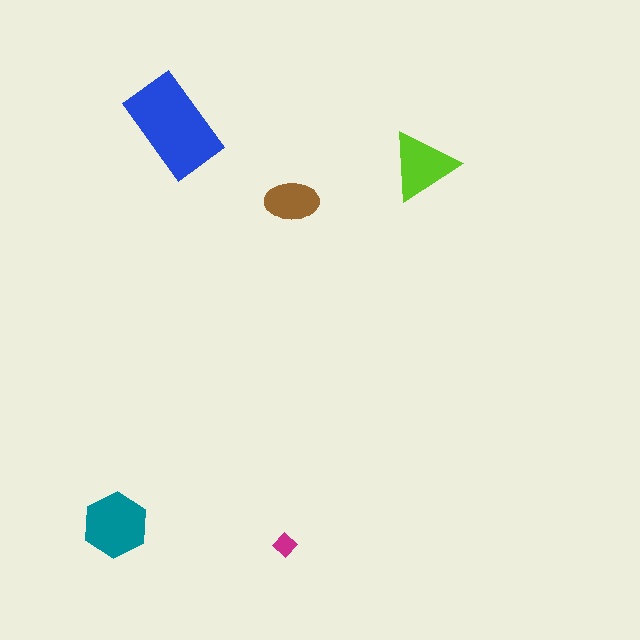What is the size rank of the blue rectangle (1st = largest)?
1st.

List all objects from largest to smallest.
The blue rectangle, the teal hexagon, the lime triangle, the brown ellipse, the magenta diamond.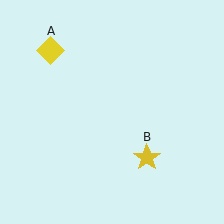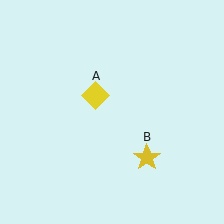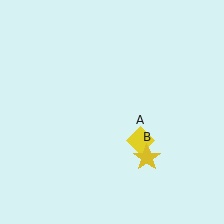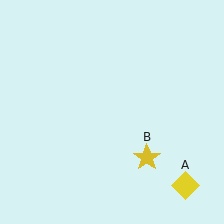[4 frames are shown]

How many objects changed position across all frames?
1 object changed position: yellow diamond (object A).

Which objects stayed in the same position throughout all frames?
Yellow star (object B) remained stationary.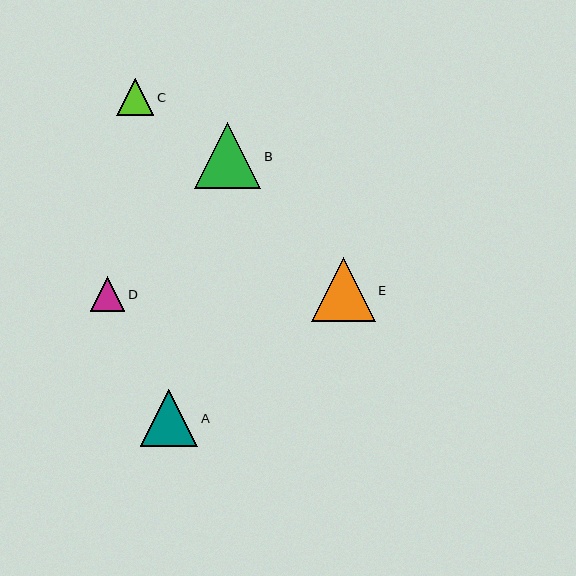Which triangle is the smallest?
Triangle D is the smallest with a size of approximately 34 pixels.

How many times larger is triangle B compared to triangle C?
Triangle B is approximately 1.8 times the size of triangle C.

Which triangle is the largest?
Triangle B is the largest with a size of approximately 66 pixels.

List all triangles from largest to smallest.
From largest to smallest: B, E, A, C, D.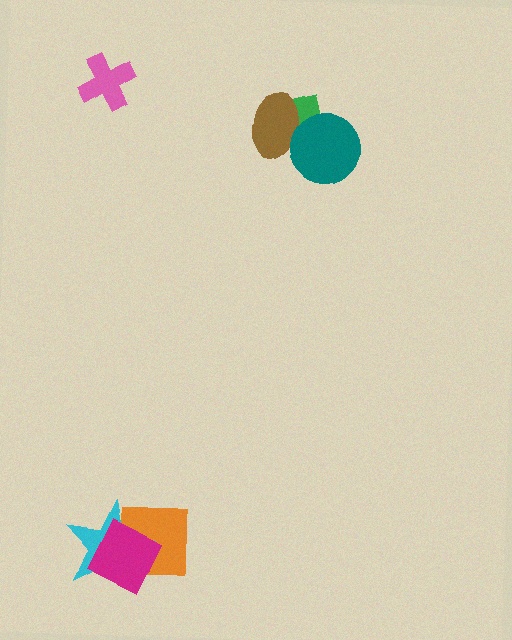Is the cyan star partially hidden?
Yes, it is partially covered by another shape.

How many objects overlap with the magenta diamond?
2 objects overlap with the magenta diamond.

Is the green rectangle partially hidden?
Yes, it is partially covered by another shape.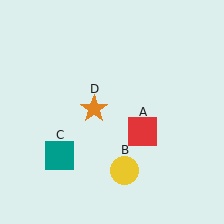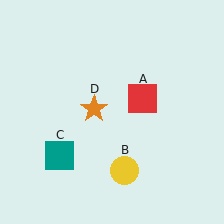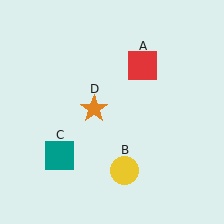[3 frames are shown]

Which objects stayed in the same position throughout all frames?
Yellow circle (object B) and teal square (object C) and orange star (object D) remained stationary.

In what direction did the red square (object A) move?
The red square (object A) moved up.